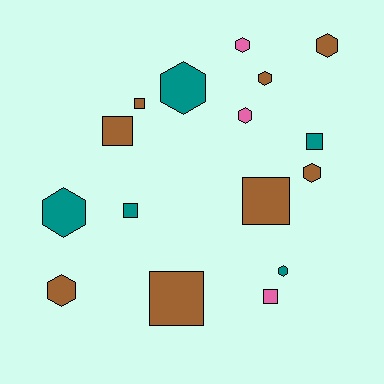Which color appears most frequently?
Brown, with 8 objects.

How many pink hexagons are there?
There are 2 pink hexagons.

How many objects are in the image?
There are 16 objects.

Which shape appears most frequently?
Hexagon, with 9 objects.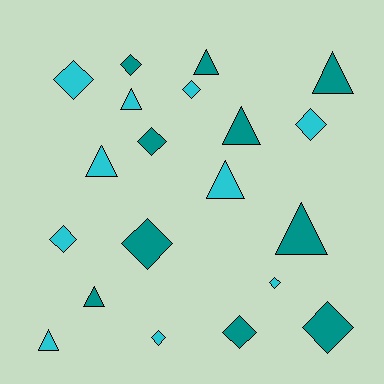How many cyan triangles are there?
There are 4 cyan triangles.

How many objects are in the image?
There are 20 objects.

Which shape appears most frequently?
Diamond, with 11 objects.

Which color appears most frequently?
Cyan, with 10 objects.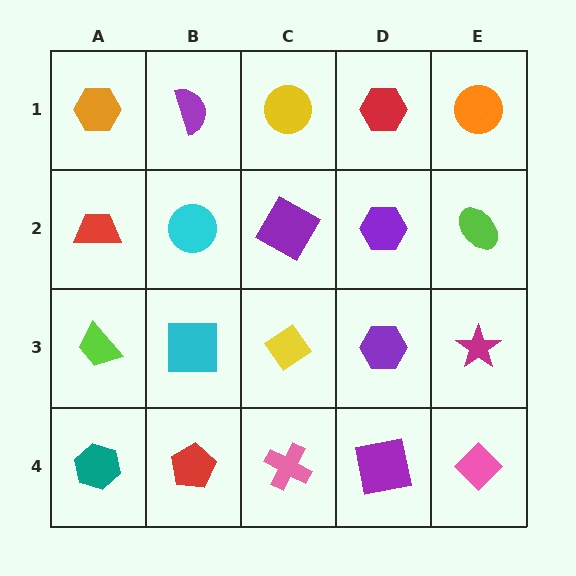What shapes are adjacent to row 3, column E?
A lime ellipse (row 2, column E), a pink diamond (row 4, column E), a purple hexagon (row 3, column D).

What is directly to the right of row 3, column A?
A cyan square.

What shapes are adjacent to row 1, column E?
A lime ellipse (row 2, column E), a red hexagon (row 1, column D).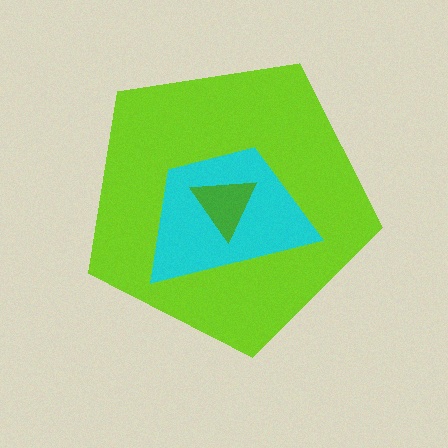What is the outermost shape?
The lime pentagon.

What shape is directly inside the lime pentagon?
The cyan trapezoid.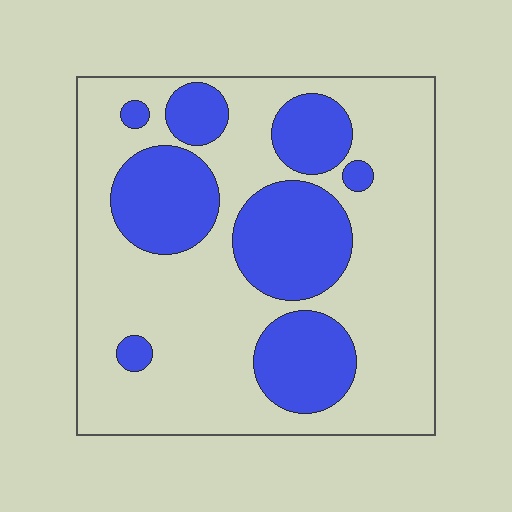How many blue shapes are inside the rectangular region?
8.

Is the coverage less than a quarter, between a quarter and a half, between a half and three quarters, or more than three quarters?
Between a quarter and a half.